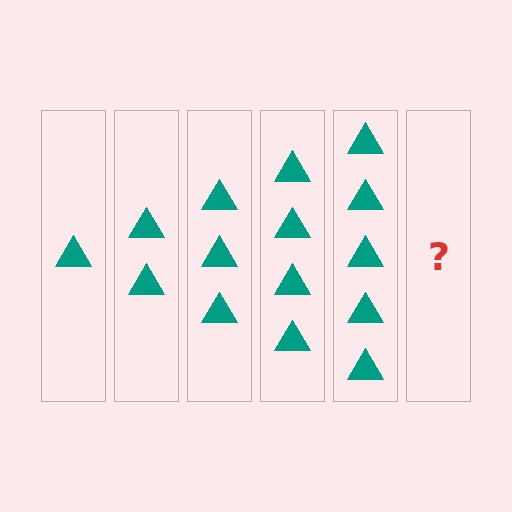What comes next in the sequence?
The next element should be 6 triangles.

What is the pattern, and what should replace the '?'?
The pattern is that each step adds one more triangle. The '?' should be 6 triangles.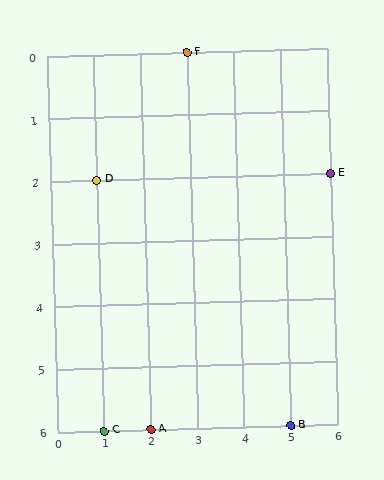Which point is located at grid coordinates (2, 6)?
Point A is at (2, 6).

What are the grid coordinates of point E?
Point E is at grid coordinates (6, 2).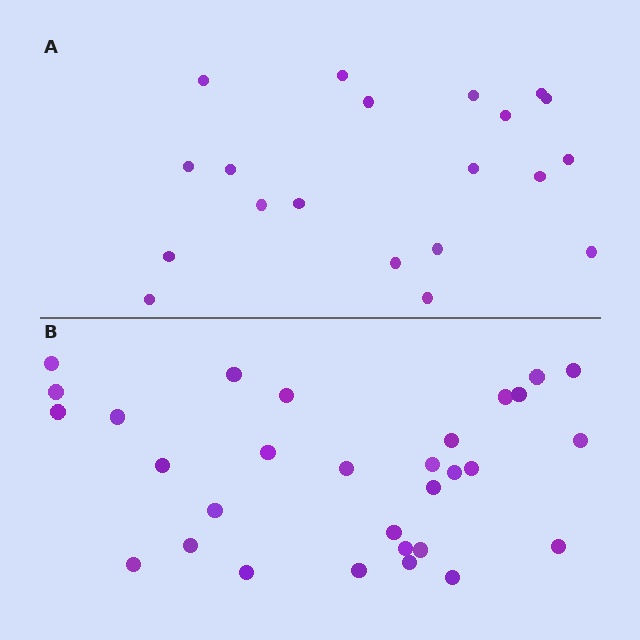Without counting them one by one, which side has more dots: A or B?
Region B (the bottom region) has more dots.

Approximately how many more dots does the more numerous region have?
Region B has roughly 10 or so more dots than region A.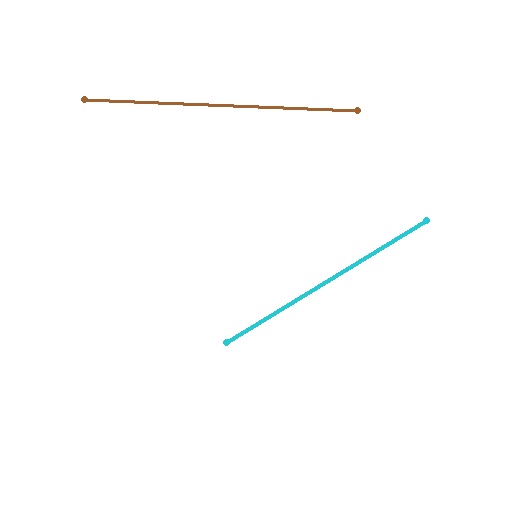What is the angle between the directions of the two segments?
Approximately 34 degrees.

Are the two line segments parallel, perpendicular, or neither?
Neither parallel nor perpendicular — they differ by about 34°.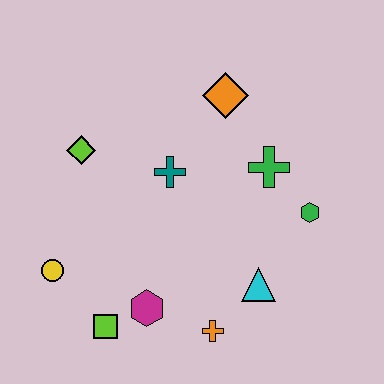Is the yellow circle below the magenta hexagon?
No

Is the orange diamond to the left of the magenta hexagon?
No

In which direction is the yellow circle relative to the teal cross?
The yellow circle is to the left of the teal cross.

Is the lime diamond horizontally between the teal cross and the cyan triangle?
No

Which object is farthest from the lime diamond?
The green hexagon is farthest from the lime diamond.